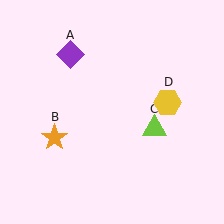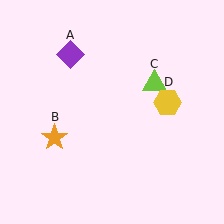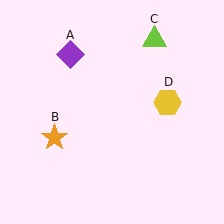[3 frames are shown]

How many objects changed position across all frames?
1 object changed position: lime triangle (object C).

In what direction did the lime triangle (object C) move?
The lime triangle (object C) moved up.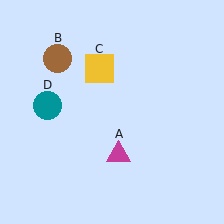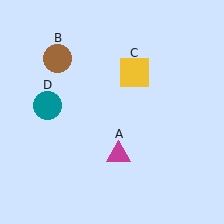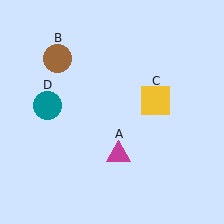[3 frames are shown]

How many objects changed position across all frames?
1 object changed position: yellow square (object C).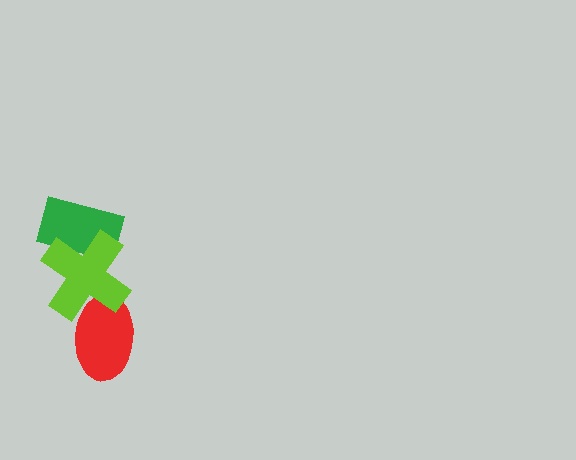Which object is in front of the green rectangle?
The lime cross is in front of the green rectangle.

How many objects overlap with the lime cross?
2 objects overlap with the lime cross.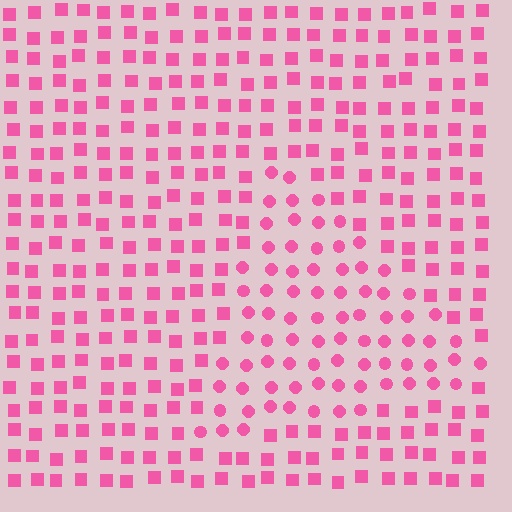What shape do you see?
I see a triangle.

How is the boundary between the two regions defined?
The boundary is defined by a change in element shape: circles inside vs. squares outside. All elements share the same color and spacing.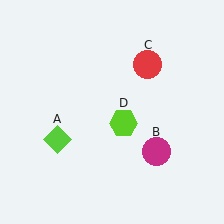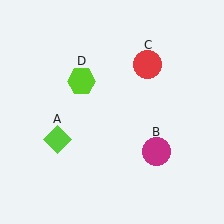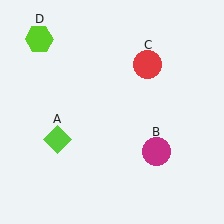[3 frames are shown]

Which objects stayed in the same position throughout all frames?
Lime diamond (object A) and magenta circle (object B) and red circle (object C) remained stationary.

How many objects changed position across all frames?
1 object changed position: lime hexagon (object D).